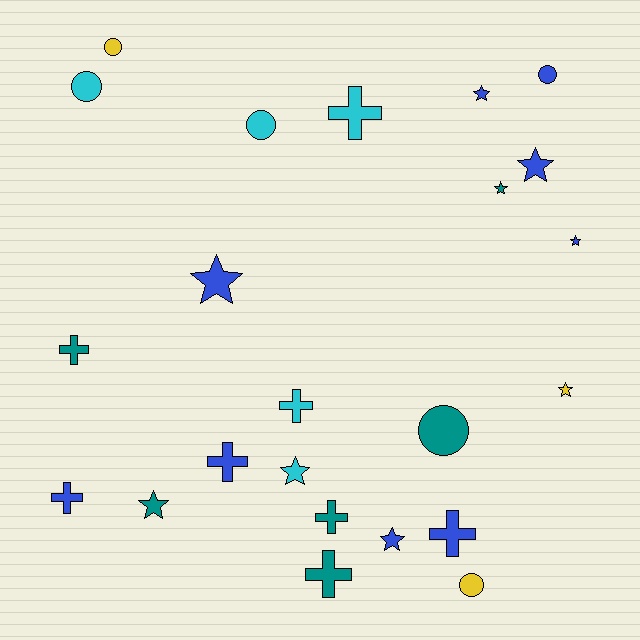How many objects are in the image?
There are 23 objects.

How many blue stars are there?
There are 5 blue stars.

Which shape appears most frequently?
Star, with 9 objects.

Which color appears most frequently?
Blue, with 9 objects.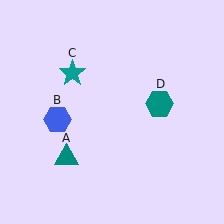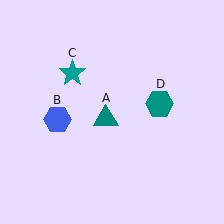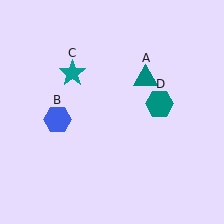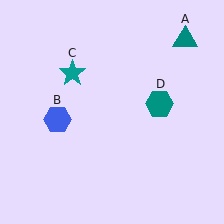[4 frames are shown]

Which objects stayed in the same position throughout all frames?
Blue hexagon (object B) and teal star (object C) and teal hexagon (object D) remained stationary.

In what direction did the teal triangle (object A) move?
The teal triangle (object A) moved up and to the right.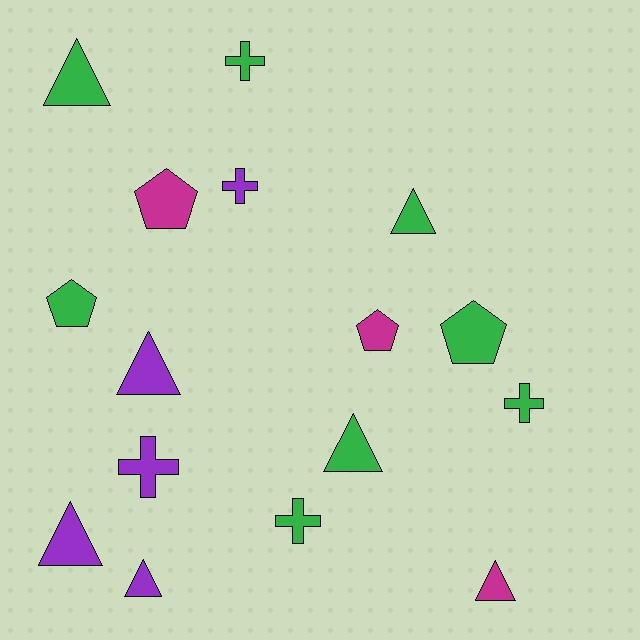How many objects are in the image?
There are 16 objects.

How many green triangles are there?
There are 3 green triangles.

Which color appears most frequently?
Green, with 8 objects.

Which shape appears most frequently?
Triangle, with 7 objects.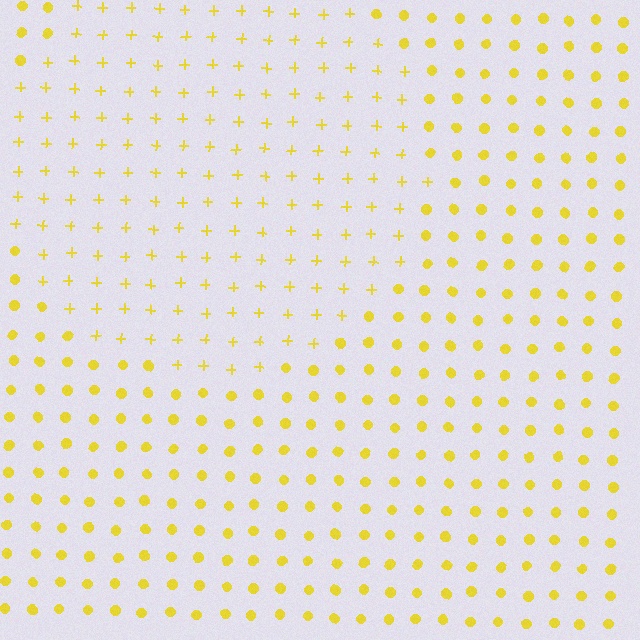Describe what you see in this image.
The image is filled with small yellow elements arranged in a uniform grid. A circle-shaped region contains plus signs, while the surrounding area contains circles. The boundary is defined purely by the change in element shape.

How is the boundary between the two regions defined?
The boundary is defined by a change in element shape: plus signs inside vs. circles outside. All elements share the same color and spacing.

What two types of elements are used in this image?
The image uses plus signs inside the circle region and circles outside it.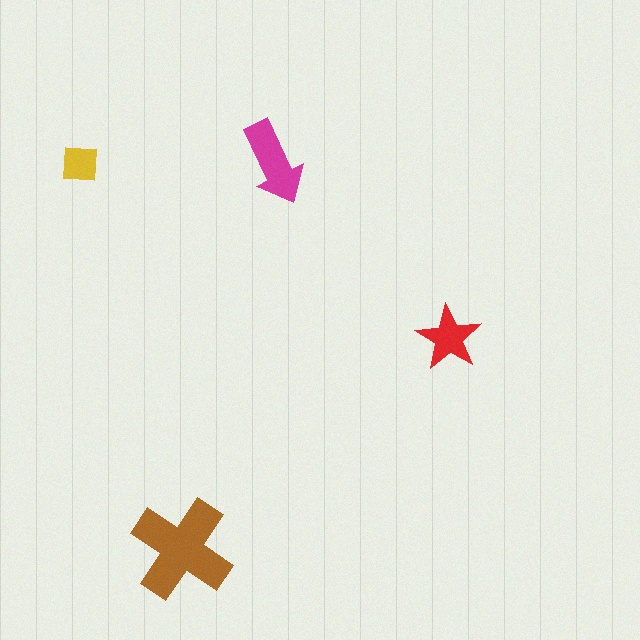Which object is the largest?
The brown cross.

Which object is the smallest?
The yellow square.